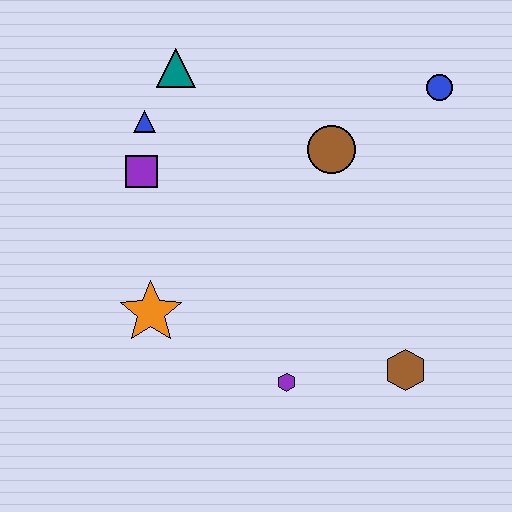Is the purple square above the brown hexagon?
Yes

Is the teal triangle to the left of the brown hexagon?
Yes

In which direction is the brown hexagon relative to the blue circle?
The brown hexagon is below the blue circle.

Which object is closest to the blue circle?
The brown circle is closest to the blue circle.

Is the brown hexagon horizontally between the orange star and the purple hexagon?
No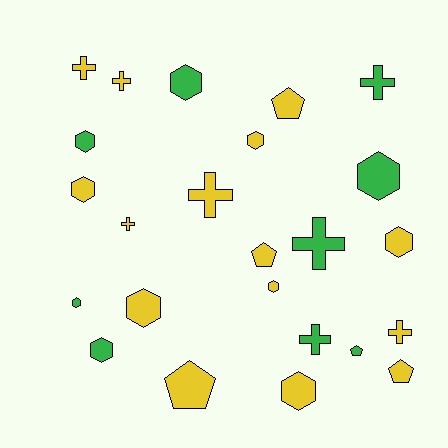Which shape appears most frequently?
Hexagon, with 11 objects.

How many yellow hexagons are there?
There are 6 yellow hexagons.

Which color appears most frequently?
Yellow, with 15 objects.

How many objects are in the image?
There are 24 objects.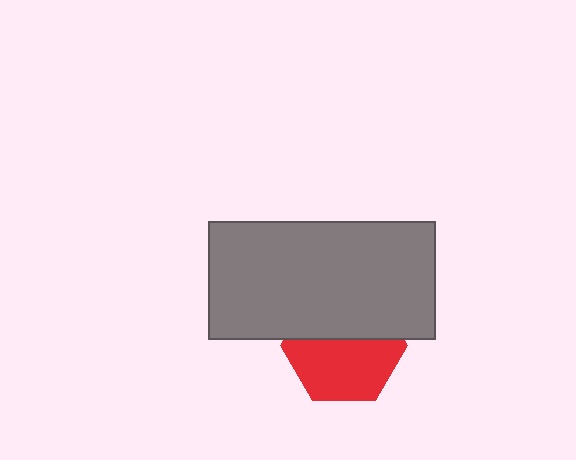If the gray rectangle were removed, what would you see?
You would see the complete red hexagon.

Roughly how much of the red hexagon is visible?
About half of it is visible (roughly 57%).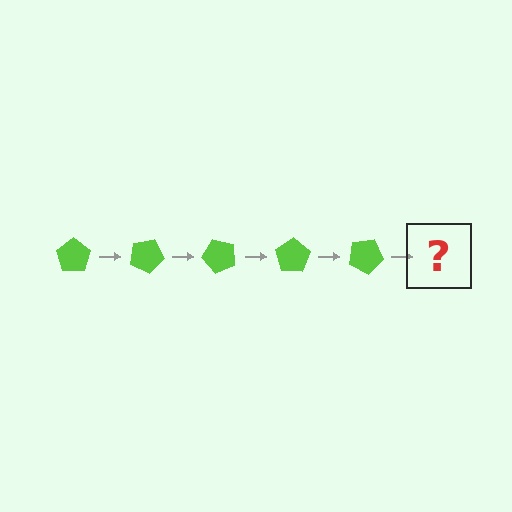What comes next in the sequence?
The next element should be a lime pentagon rotated 125 degrees.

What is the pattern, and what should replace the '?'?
The pattern is that the pentagon rotates 25 degrees each step. The '?' should be a lime pentagon rotated 125 degrees.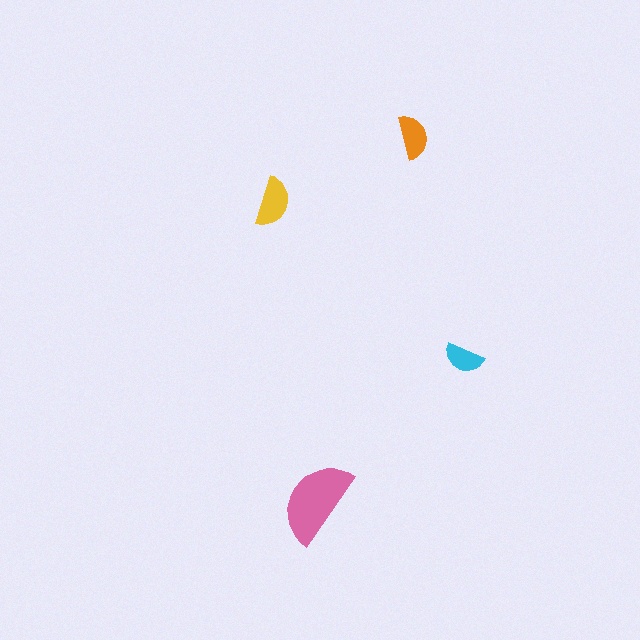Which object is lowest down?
The pink semicircle is bottommost.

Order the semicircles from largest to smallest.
the pink one, the yellow one, the orange one, the cyan one.